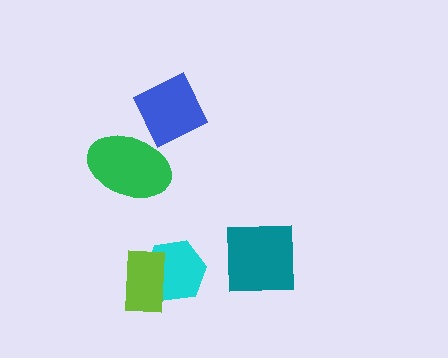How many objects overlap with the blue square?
0 objects overlap with the blue square.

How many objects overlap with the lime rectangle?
1 object overlaps with the lime rectangle.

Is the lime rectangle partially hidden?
No, no other shape covers it.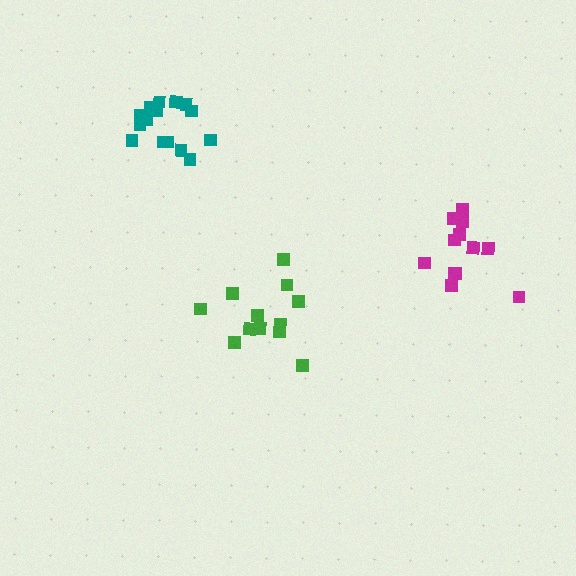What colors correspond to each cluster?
The clusters are colored: teal, magenta, green.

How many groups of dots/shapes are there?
There are 3 groups.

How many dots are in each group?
Group 1: 15 dots, Group 2: 12 dots, Group 3: 13 dots (40 total).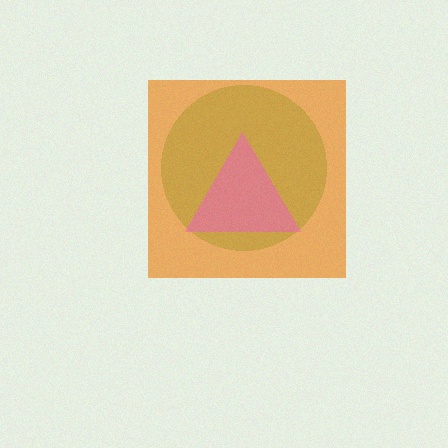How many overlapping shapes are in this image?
There are 3 overlapping shapes in the image.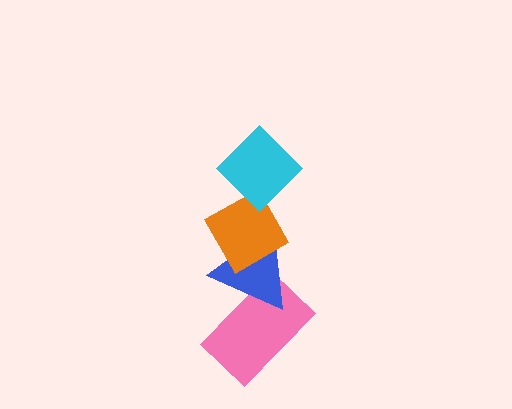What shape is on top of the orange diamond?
The cyan diamond is on top of the orange diamond.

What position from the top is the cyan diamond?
The cyan diamond is 1st from the top.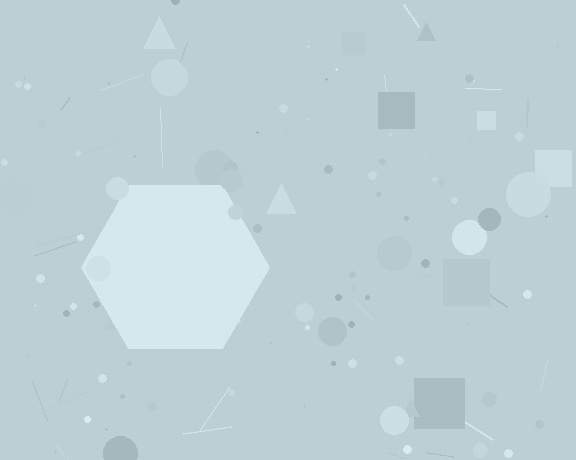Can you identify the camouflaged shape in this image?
The camouflaged shape is a hexagon.